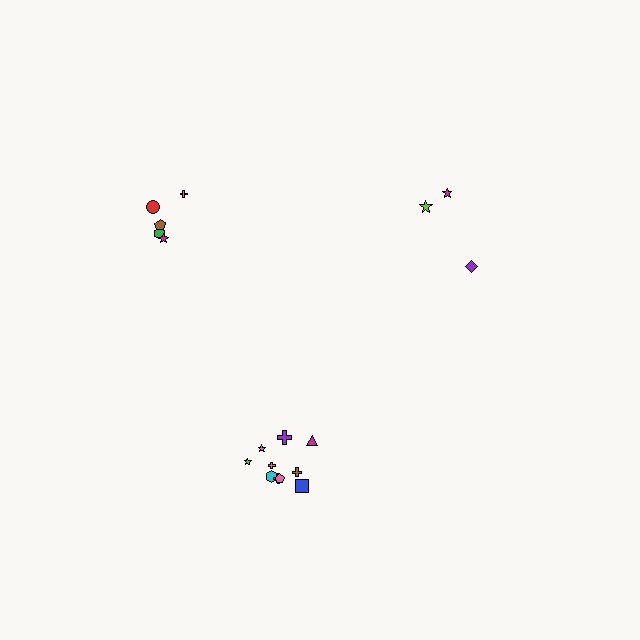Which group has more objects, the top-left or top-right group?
The top-left group.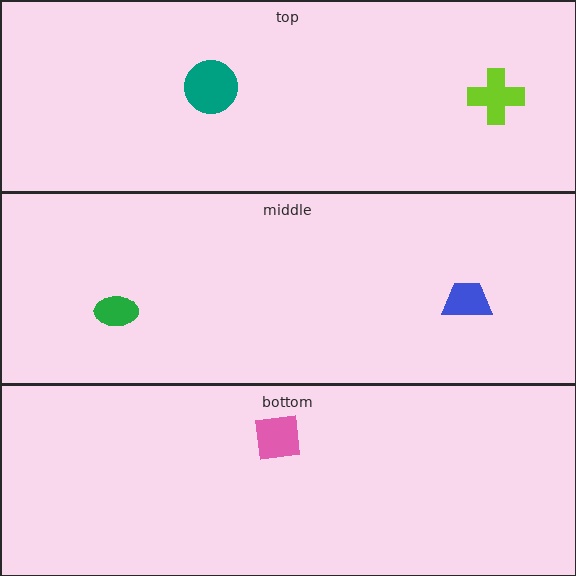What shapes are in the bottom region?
The pink square.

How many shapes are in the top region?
2.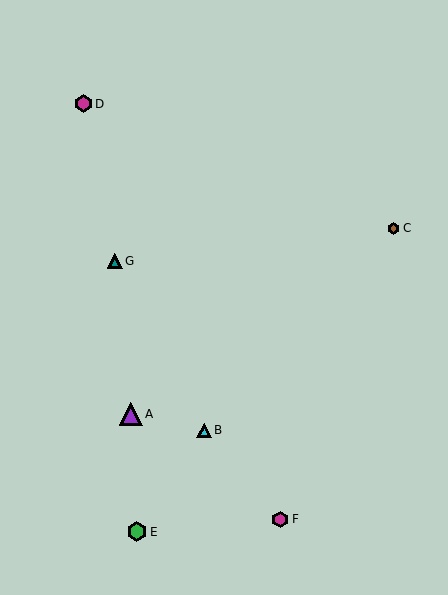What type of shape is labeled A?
Shape A is a purple triangle.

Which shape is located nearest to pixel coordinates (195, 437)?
The cyan triangle (labeled B) at (204, 430) is nearest to that location.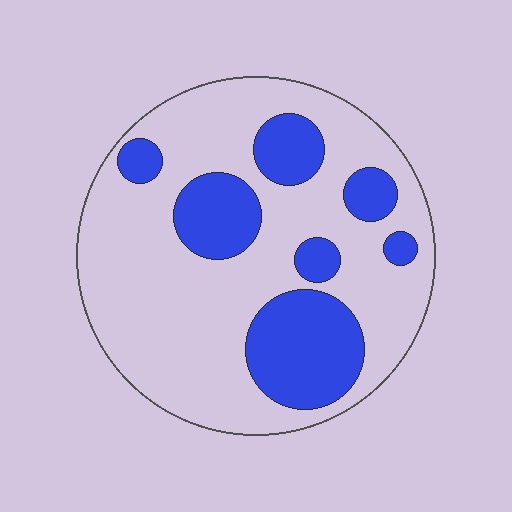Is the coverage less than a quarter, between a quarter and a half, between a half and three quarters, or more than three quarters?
Between a quarter and a half.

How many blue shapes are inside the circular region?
7.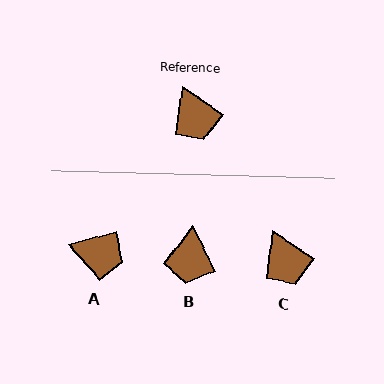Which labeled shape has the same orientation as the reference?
C.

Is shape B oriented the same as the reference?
No, it is off by about 30 degrees.